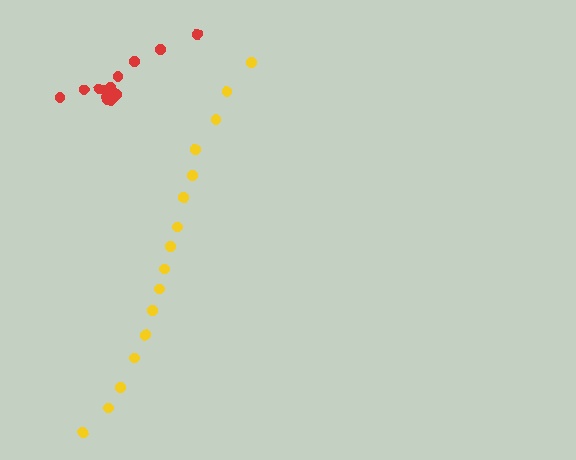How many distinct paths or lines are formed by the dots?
There are 2 distinct paths.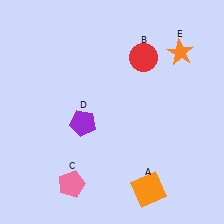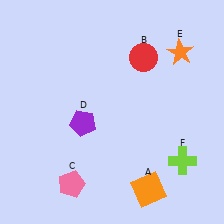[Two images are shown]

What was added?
A lime cross (F) was added in Image 2.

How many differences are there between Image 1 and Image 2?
There is 1 difference between the two images.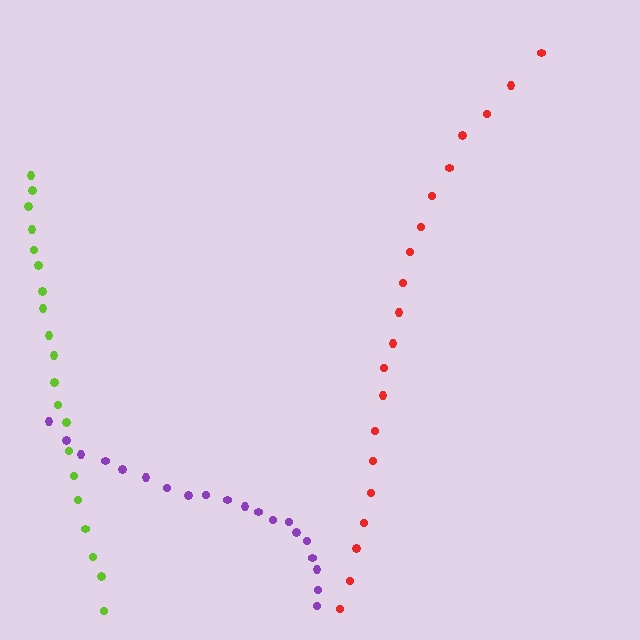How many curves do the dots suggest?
There are 3 distinct paths.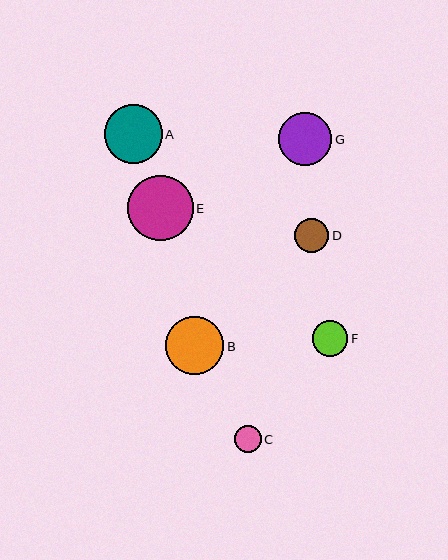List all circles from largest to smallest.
From largest to smallest: E, A, B, G, F, D, C.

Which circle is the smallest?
Circle C is the smallest with a size of approximately 27 pixels.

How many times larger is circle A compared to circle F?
Circle A is approximately 1.6 times the size of circle F.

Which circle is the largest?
Circle E is the largest with a size of approximately 65 pixels.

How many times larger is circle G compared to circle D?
Circle G is approximately 1.5 times the size of circle D.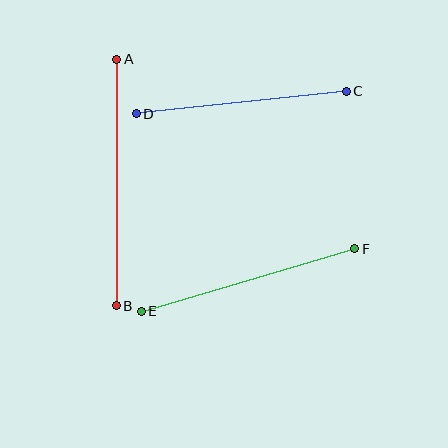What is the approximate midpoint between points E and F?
The midpoint is at approximately (248, 280) pixels.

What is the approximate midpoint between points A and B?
The midpoint is at approximately (116, 183) pixels.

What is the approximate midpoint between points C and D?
The midpoint is at approximately (241, 103) pixels.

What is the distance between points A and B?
The distance is approximately 246 pixels.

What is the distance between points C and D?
The distance is approximately 211 pixels.